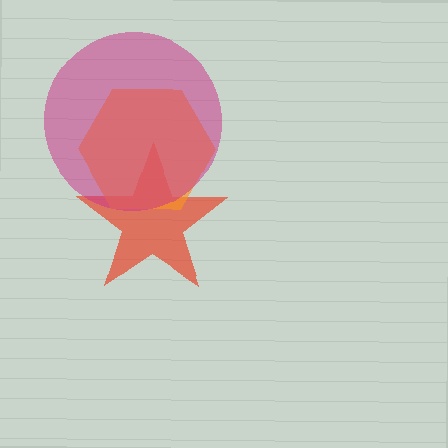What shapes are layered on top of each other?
The layered shapes are: a red star, an orange hexagon, a magenta circle.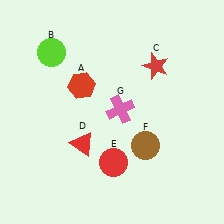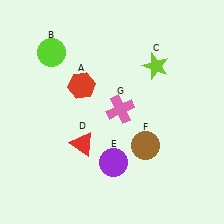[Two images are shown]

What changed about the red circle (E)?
In Image 1, E is red. In Image 2, it changed to purple.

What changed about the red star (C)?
In Image 1, C is red. In Image 2, it changed to lime.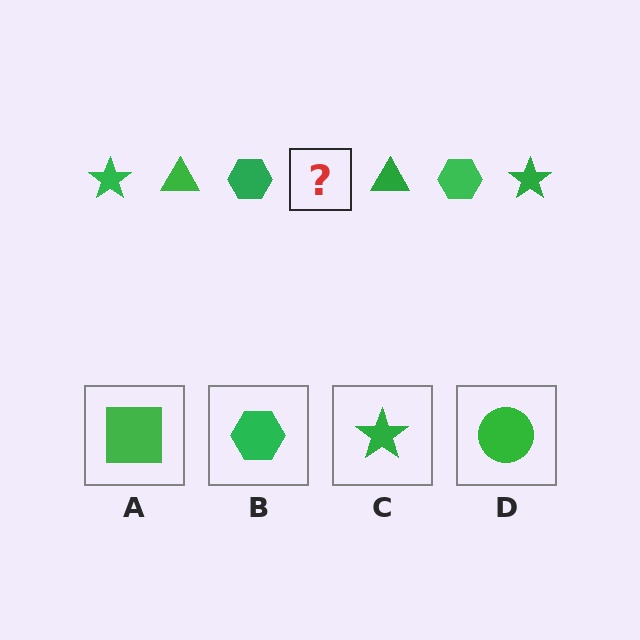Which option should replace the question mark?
Option C.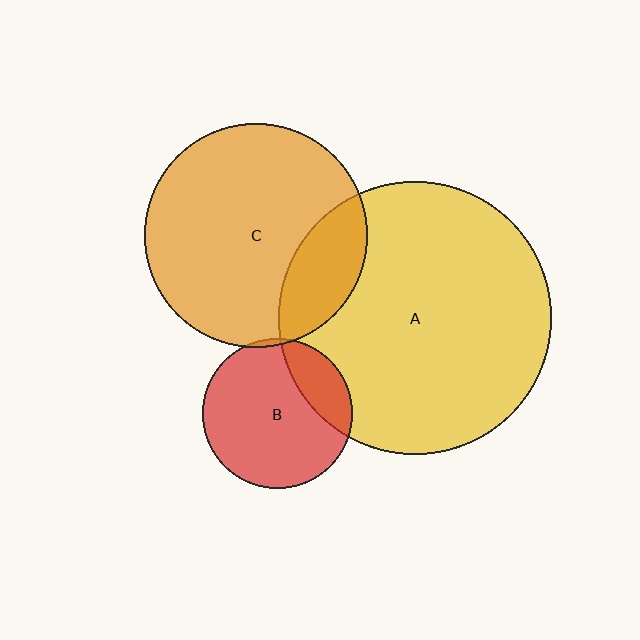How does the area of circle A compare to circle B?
Approximately 3.3 times.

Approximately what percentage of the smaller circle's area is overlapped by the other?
Approximately 20%.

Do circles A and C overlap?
Yes.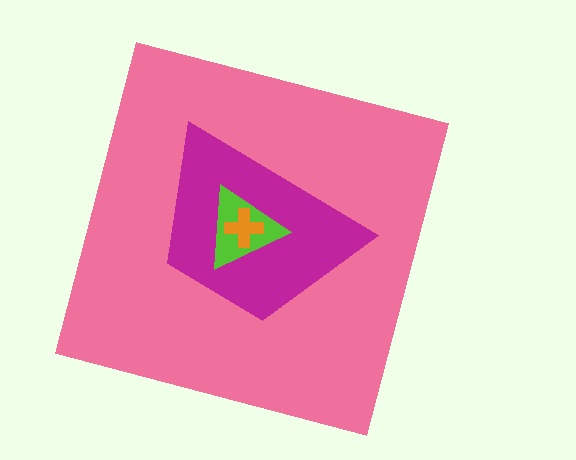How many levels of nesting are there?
4.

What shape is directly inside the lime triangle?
The orange cross.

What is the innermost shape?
The orange cross.